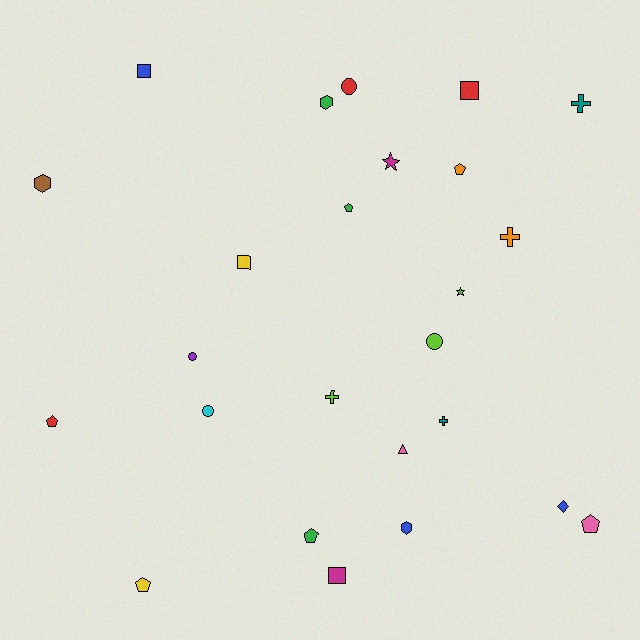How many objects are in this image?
There are 25 objects.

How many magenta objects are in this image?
There are 2 magenta objects.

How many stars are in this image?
There are 2 stars.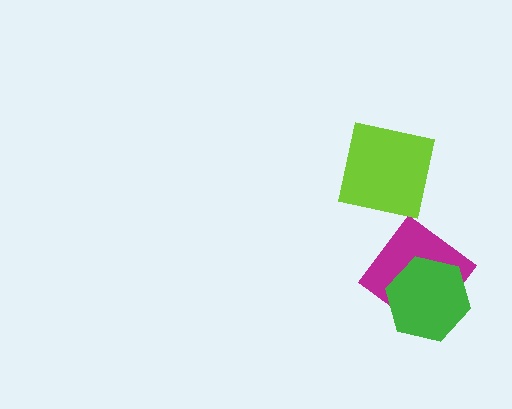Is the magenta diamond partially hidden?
Yes, it is partially covered by another shape.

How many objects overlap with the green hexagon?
1 object overlaps with the green hexagon.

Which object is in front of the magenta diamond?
The green hexagon is in front of the magenta diamond.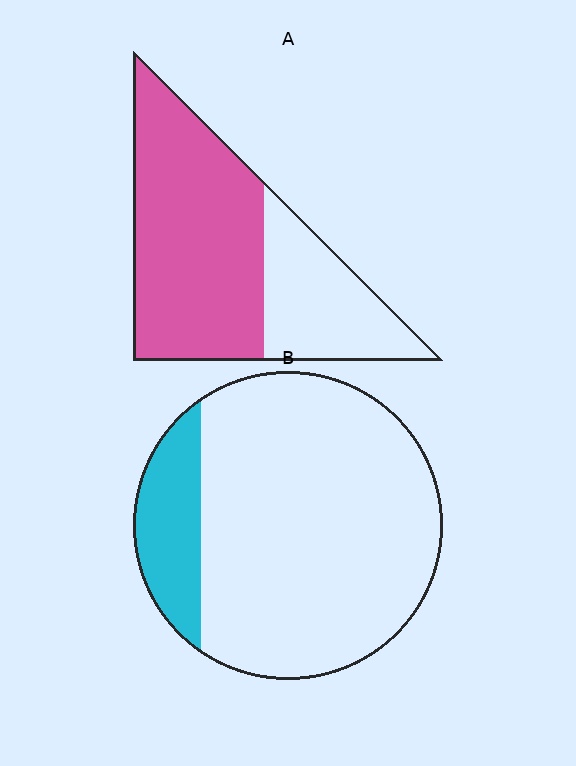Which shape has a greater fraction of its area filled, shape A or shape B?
Shape A.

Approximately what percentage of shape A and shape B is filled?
A is approximately 65% and B is approximately 15%.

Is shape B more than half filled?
No.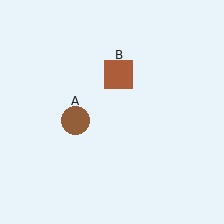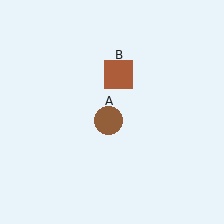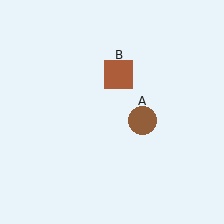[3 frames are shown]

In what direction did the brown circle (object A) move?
The brown circle (object A) moved right.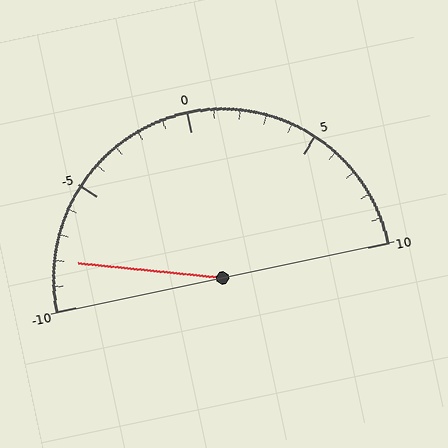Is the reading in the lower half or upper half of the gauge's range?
The reading is in the lower half of the range (-10 to 10).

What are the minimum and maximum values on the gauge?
The gauge ranges from -10 to 10.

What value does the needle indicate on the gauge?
The needle indicates approximately -8.